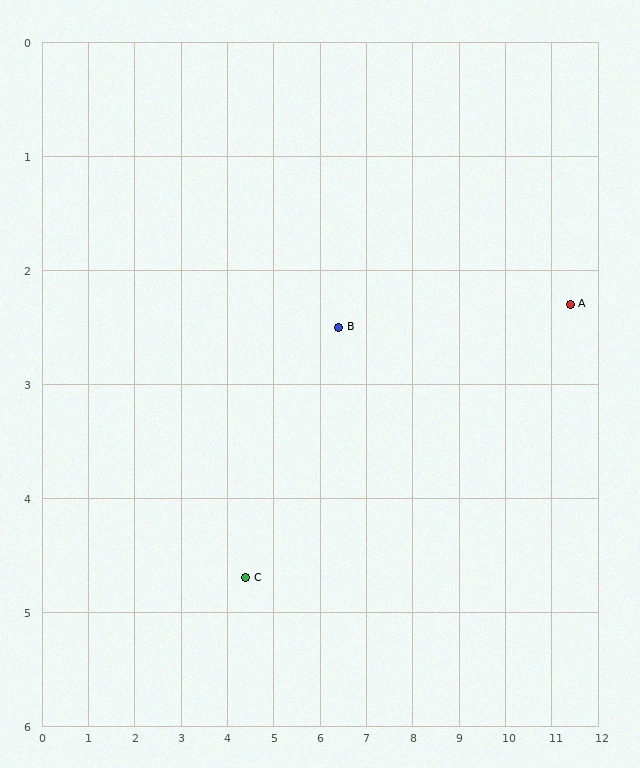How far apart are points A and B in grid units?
Points A and B are about 5.0 grid units apart.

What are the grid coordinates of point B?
Point B is at approximately (6.4, 2.5).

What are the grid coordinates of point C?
Point C is at approximately (4.4, 4.7).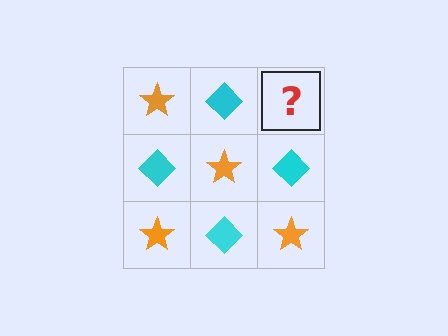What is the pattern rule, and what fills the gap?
The rule is that it alternates orange star and cyan diamond in a checkerboard pattern. The gap should be filled with an orange star.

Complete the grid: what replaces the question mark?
The question mark should be replaced with an orange star.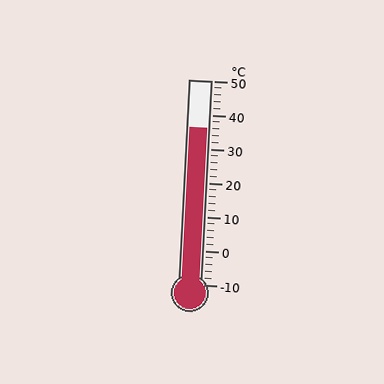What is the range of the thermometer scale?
The thermometer scale ranges from -10°C to 50°C.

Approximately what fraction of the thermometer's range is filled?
The thermometer is filled to approximately 75% of its range.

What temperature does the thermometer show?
The thermometer shows approximately 36°C.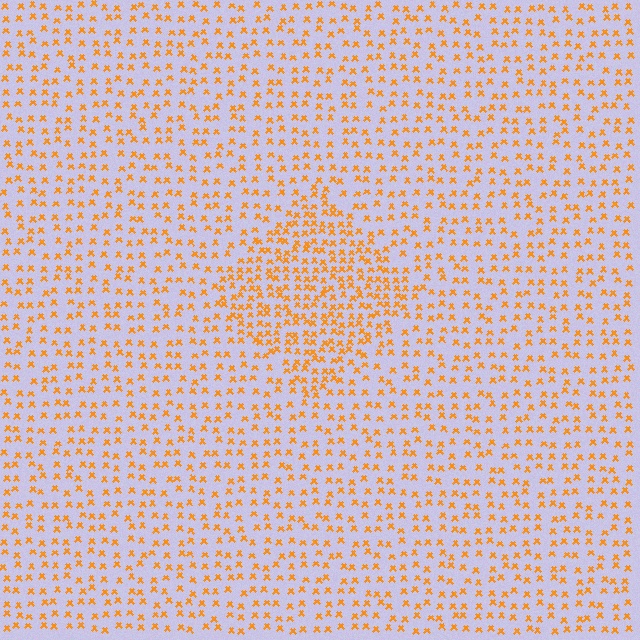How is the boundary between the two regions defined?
The boundary is defined by a change in element density (approximately 1.9x ratio). All elements are the same color, size, and shape.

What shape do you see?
I see a diamond.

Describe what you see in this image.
The image contains small orange elements arranged at two different densities. A diamond-shaped region is visible where the elements are more densely packed than the surrounding area.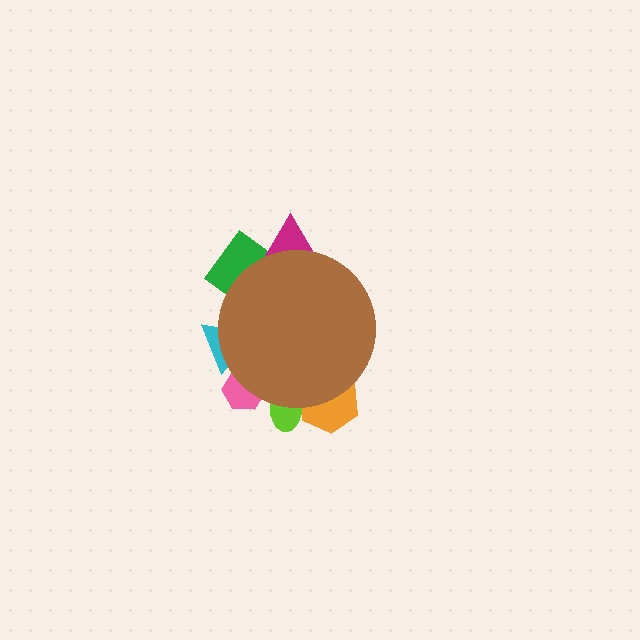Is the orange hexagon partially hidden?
Yes, the orange hexagon is partially hidden behind the brown circle.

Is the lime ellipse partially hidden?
Yes, the lime ellipse is partially hidden behind the brown circle.